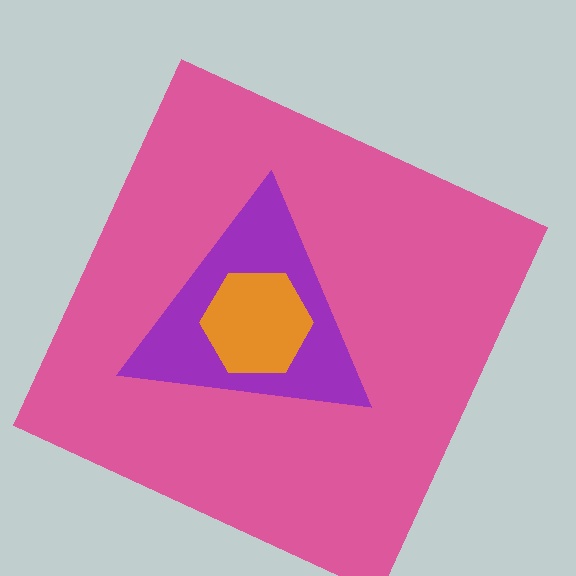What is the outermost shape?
The pink square.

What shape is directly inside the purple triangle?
The orange hexagon.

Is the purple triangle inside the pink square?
Yes.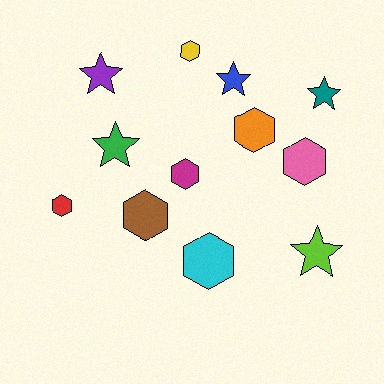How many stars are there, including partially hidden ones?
There are 5 stars.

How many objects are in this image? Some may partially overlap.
There are 12 objects.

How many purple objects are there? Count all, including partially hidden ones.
There is 1 purple object.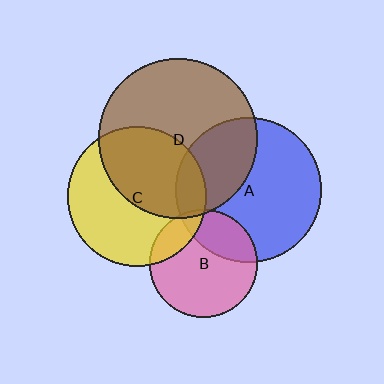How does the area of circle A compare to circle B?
Approximately 1.8 times.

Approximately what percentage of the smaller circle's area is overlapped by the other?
Approximately 50%.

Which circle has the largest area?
Circle D (brown).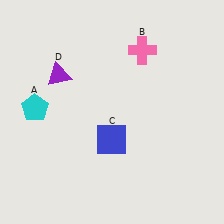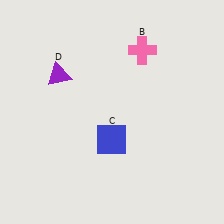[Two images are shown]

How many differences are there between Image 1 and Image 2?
There is 1 difference between the two images.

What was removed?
The cyan pentagon (A) was removed in Image 2.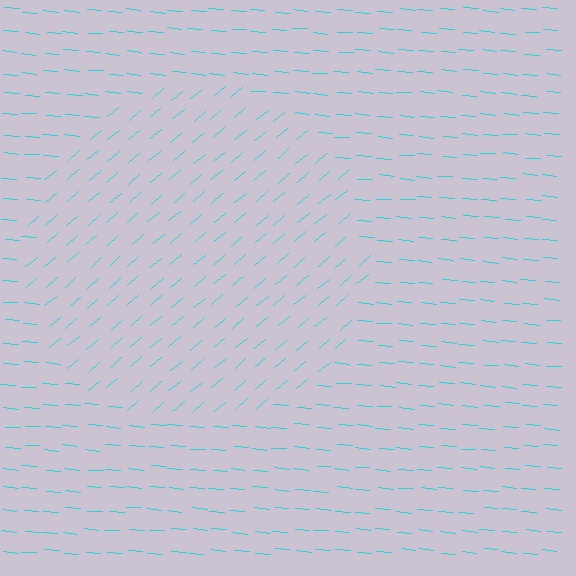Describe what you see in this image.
The image is filled with small cyan line segments. A circle region in the image has lines oriented differently from the surrounding lines, creating a visible texture boundary.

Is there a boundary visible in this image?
Yes, there is a texture boundary formed by a change in line orientation.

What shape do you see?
I see a circle.